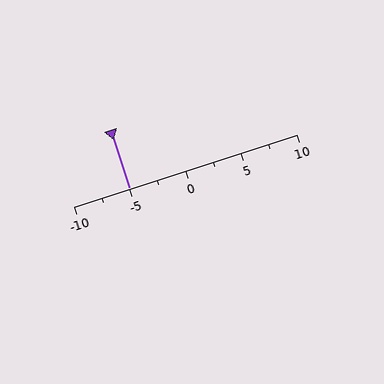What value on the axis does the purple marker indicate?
The marker indicates approximately -5.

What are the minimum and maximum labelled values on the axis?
The axis runs from -10 to 10.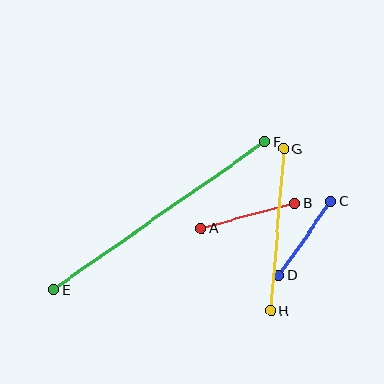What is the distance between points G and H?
The distance is approximately 162 pixels.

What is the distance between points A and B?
The distance is approximately 97 pixels.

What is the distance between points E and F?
The distance is approximately 258 pixels.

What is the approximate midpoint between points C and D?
The midpoint is at approximately (305, 238) pixels.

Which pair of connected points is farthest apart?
Points E and F are farthest apart.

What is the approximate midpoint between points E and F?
The midpoint is at approximately (160, 216) pixels.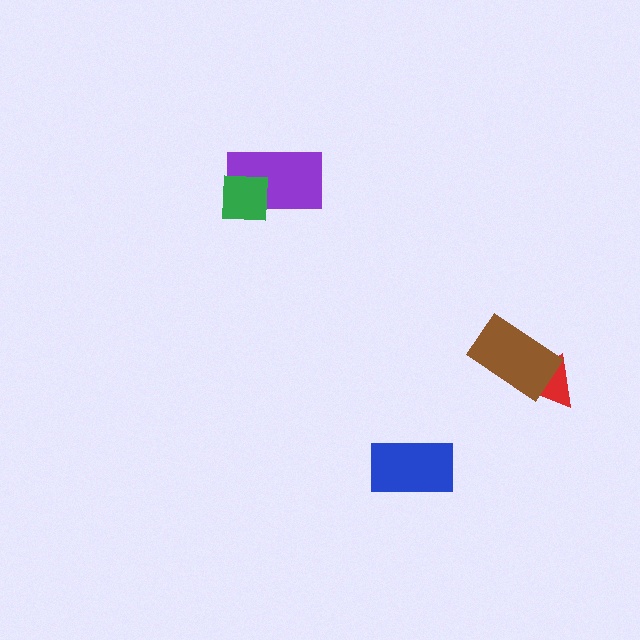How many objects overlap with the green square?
1 object overlaps with the green square.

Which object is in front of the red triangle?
The brown rectangle is in front of the red triangle.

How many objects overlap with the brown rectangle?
1 object overlaps with the brown rectangle.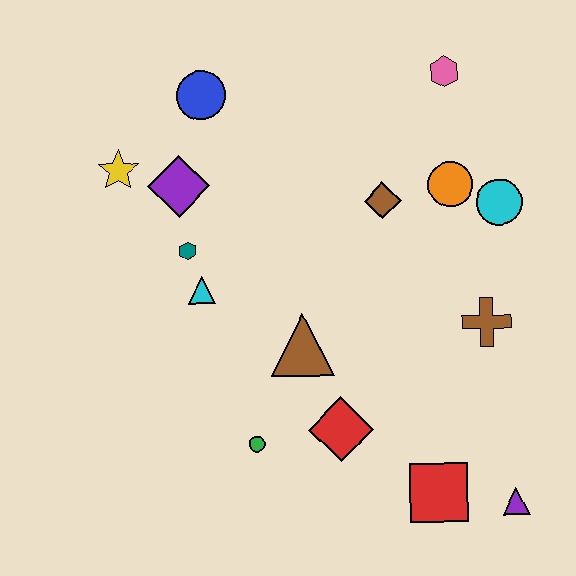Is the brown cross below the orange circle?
Yes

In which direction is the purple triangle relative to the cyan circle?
The purple triangle is below the cyan circle.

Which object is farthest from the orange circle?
The yellow star is farthest from the orange circle.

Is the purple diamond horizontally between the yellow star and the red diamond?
Yes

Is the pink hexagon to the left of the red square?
No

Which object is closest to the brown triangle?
The red diamond is closest to the brown triangle.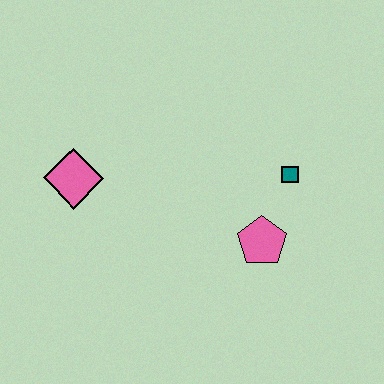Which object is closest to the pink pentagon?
The teal square is closest to the pink pentagon.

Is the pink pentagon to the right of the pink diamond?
Yes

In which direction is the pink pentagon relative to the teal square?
The pink pentagon is below the teal square.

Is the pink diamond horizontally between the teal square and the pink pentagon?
No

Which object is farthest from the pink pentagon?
The pink diamond is farthest from the pink pentagon.